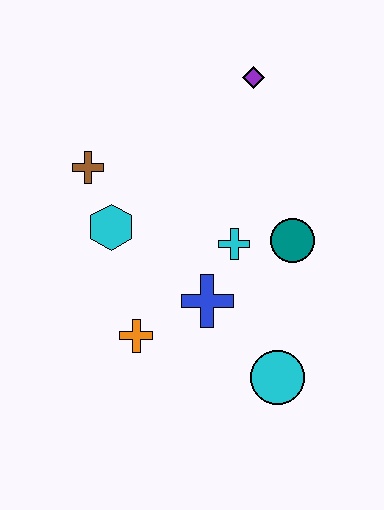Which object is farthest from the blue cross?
The purple diamond is farthest from the blue cross.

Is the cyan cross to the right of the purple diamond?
No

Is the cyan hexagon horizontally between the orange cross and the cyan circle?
No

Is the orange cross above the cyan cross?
No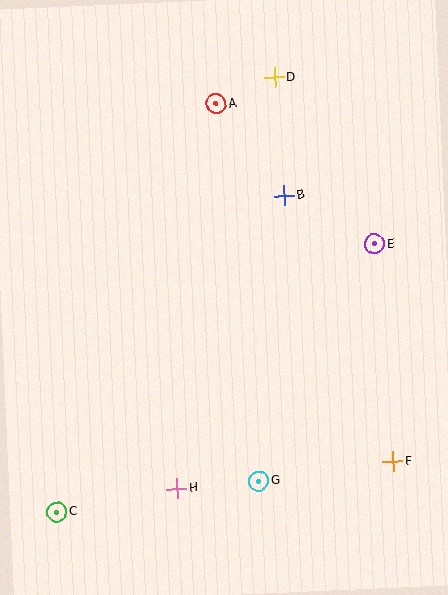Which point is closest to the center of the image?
Point B at (284, 195) is closest to the center.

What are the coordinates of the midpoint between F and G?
The midpoint between F and G is at (326, 471).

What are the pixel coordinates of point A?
Point A is at (216, 104).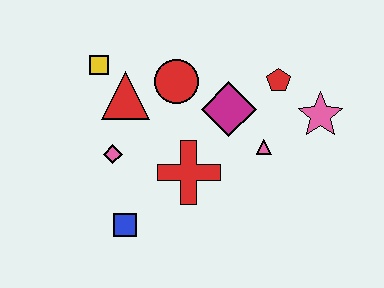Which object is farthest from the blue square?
The pink star is farthest from the blue square.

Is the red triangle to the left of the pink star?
Yes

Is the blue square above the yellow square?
No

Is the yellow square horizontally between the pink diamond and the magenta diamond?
No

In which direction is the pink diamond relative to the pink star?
The pink diamond is to the left of the pink star.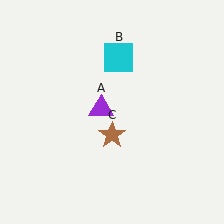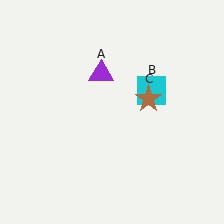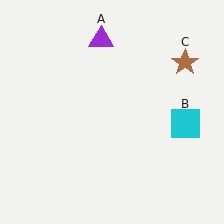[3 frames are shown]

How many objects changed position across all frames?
3 objects changed position: purple triangle (object A), cyan square (object B), brown star (object C).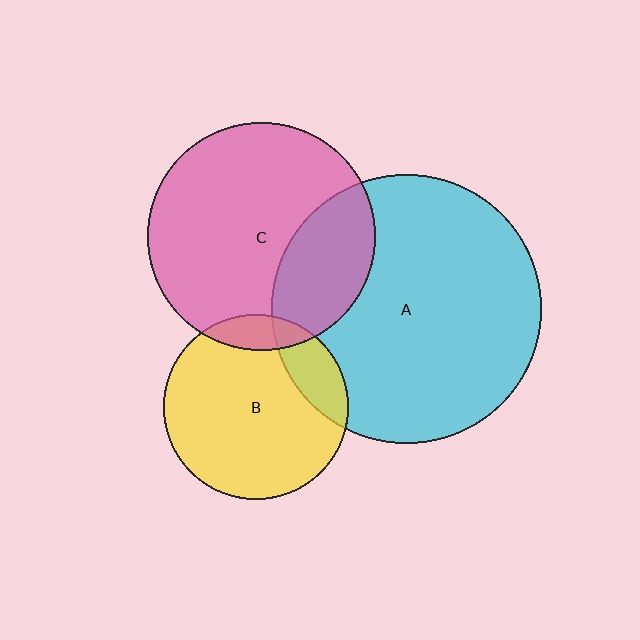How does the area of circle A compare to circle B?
Approximately 2.1 times.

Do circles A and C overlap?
Yes.